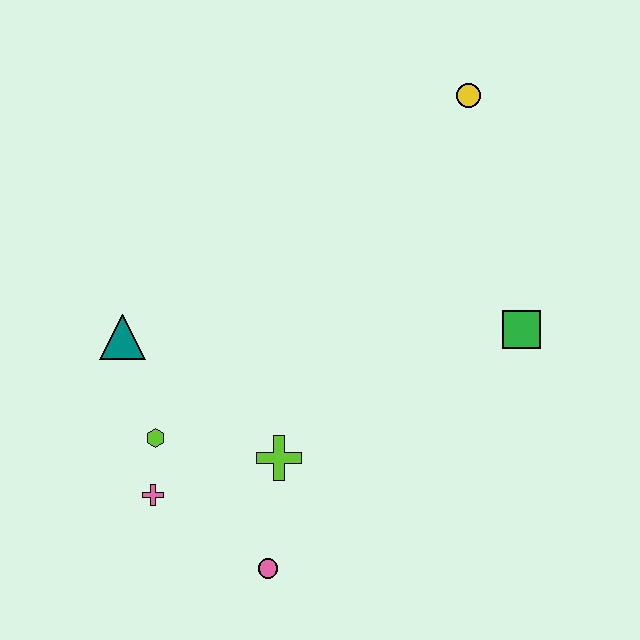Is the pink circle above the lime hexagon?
No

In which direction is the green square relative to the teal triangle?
The green square is to the right of the teal triangle.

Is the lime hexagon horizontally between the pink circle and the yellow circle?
No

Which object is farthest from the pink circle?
The yellow circle is farthest from the pink circle.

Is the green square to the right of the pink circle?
Yes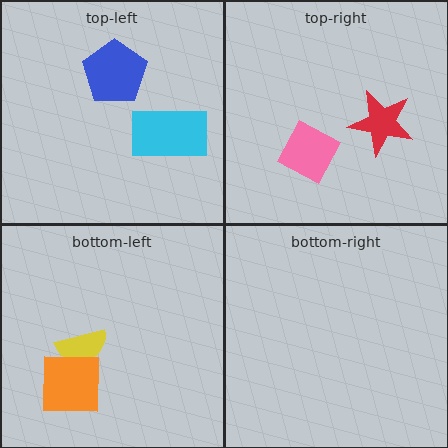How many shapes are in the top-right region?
2.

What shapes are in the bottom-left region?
The yellow semicircle, the orange square.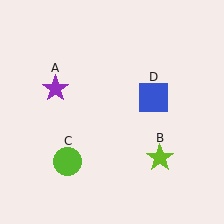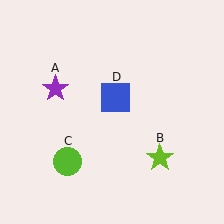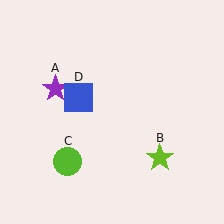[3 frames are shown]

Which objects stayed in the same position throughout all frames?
Purple star (object A) and lime star (object B) and lime circle (object C) remained stationary.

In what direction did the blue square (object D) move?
The blue square (object D) moved left.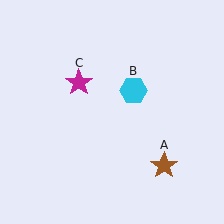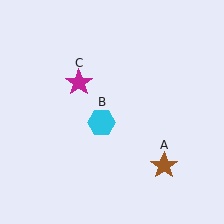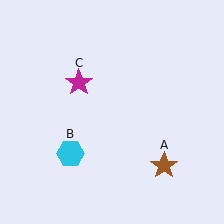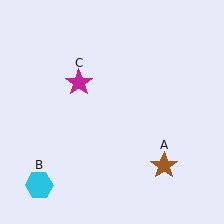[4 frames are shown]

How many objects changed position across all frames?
1 object changed position: cyan hexagon (object B).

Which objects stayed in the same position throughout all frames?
Brown star (object A) and magenta star (object C) remained stationary.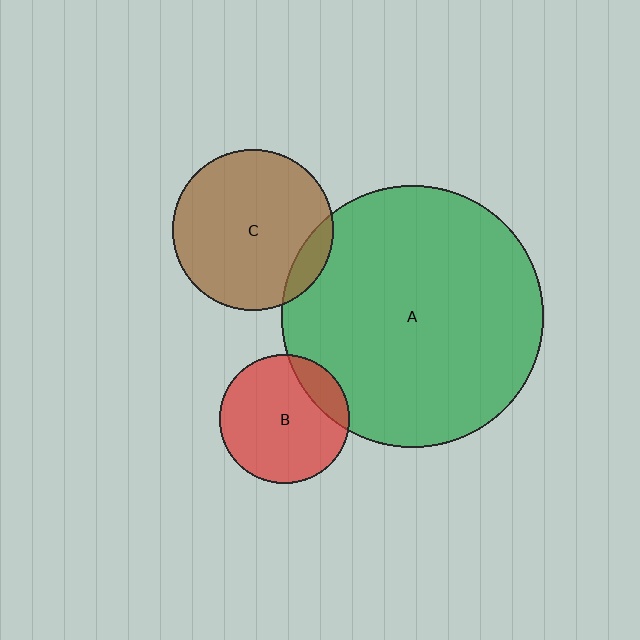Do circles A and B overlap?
Yes.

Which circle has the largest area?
Circle A (green).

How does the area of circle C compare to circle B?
Approximately 1.6 times.